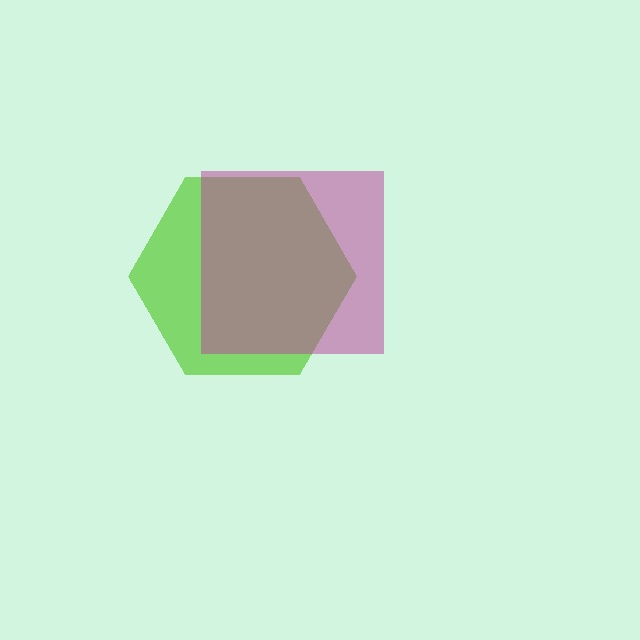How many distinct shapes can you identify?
There are 2 distinct shapes: a lime hexagon, a magenta square.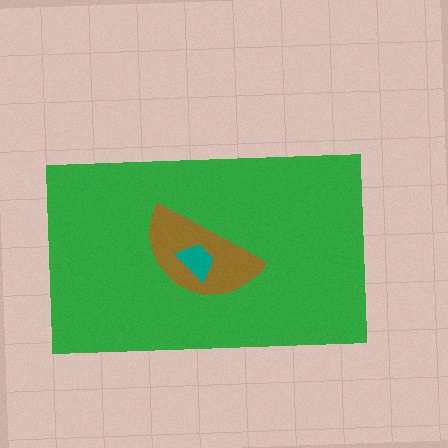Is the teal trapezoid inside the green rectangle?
Yes.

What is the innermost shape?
The teal trapezoid.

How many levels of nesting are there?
3.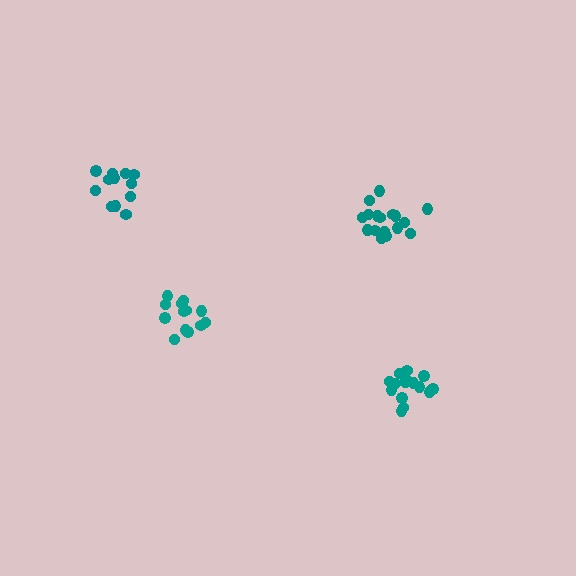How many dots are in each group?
Group 1: 16 dots, Group 2: 12 dots, Group 3: 13 dots, Group 4: 17 dots (58 total).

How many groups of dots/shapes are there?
There are 4 groups.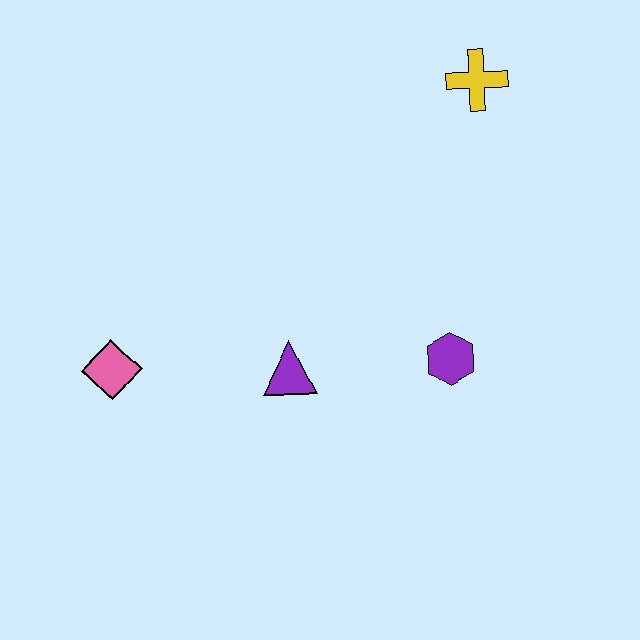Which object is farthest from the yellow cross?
The pink diamond is farthest from the yellow cross.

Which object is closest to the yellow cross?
The purple hexagon is closest to the yellow cross.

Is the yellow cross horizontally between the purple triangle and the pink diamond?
No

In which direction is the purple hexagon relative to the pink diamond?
The purple hexagon is to the right of the pink diamond.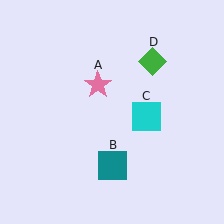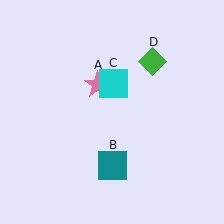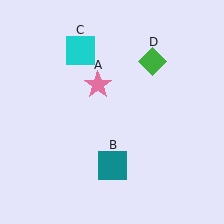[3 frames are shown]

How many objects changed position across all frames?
1 object changed position: cyan square (object C).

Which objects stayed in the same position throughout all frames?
Pink star (object A) and teal square (object B) and green diamond (object D) remained stationary.